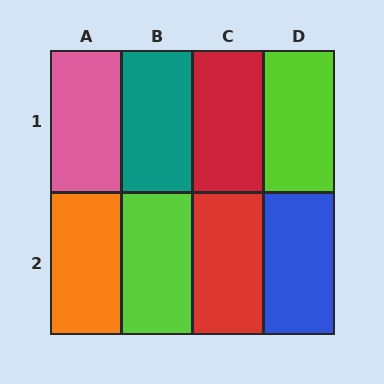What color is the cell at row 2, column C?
Red.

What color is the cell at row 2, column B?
Lime.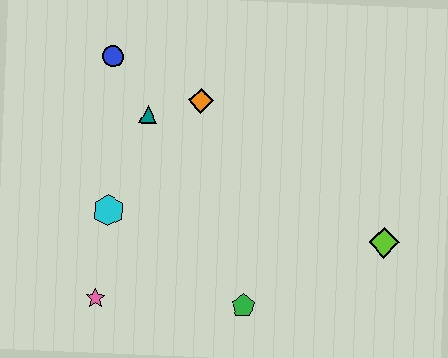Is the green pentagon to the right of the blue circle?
Yes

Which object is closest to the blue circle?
The teal triangle is closest to the blue circle.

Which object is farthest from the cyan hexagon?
The lime diamond is farthest from the cyan hexagon.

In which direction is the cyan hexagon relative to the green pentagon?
The cyan hexagon is to the left of the green pentagon.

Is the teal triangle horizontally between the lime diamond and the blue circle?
Yes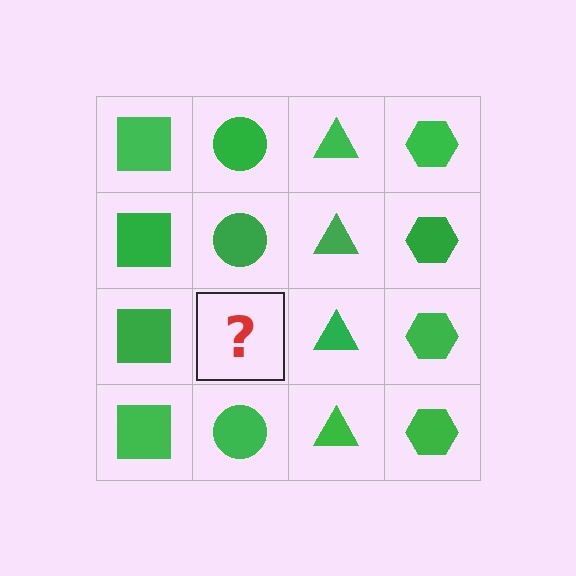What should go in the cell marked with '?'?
The missing cell should contain a green circle.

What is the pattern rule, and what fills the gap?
The rule is that each column has a consistent shape. The gap should be filled with a green circle.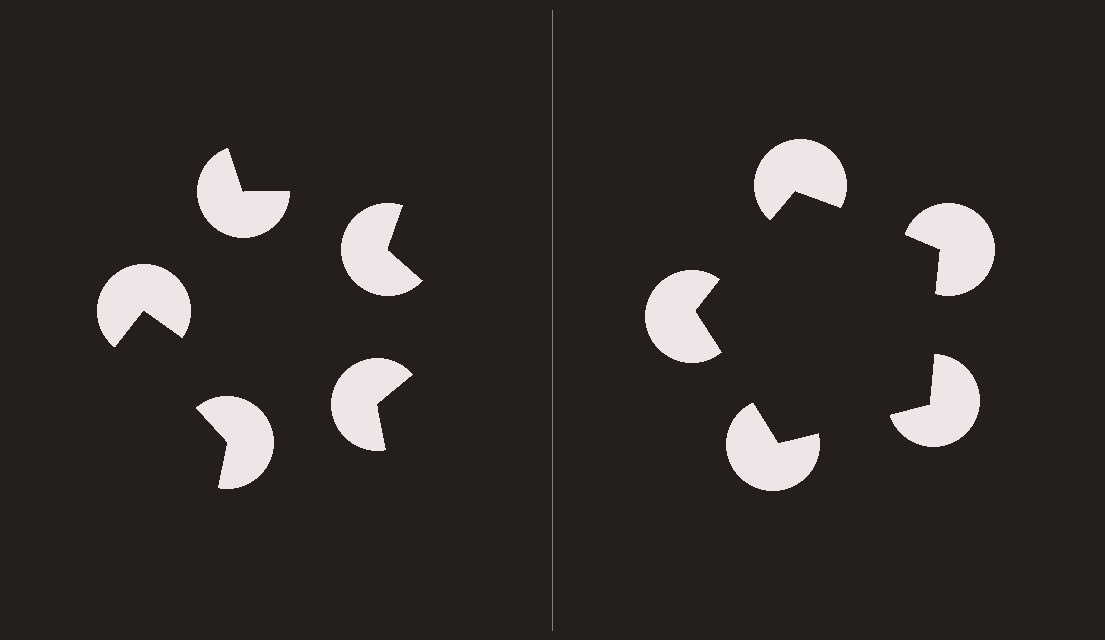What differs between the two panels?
The pac-man discs are positioned identically on both sides; only the wedge orientations differ. On the right they align to a pentagon; on the left they are misaligned.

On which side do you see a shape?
An illusory pentagon appears on the right side. On the left side the wedge cuts are rotated, so no coherent shape forms.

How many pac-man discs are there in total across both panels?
10 — 5 on each side.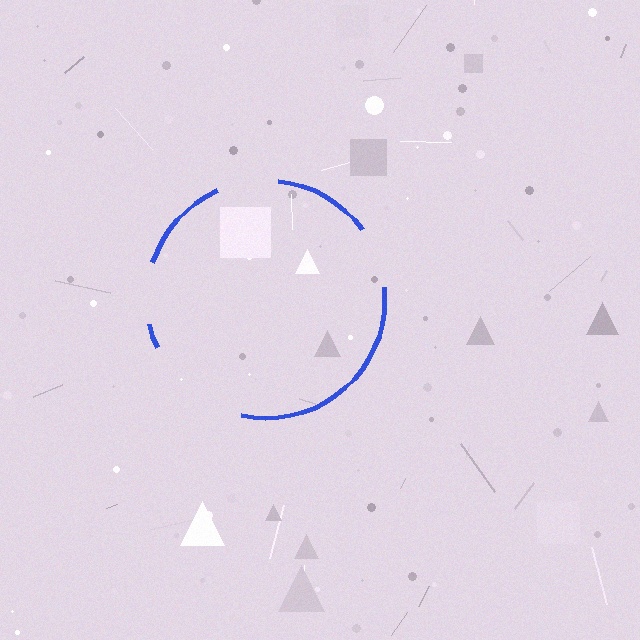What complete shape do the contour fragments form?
The contour fragments form a circle.